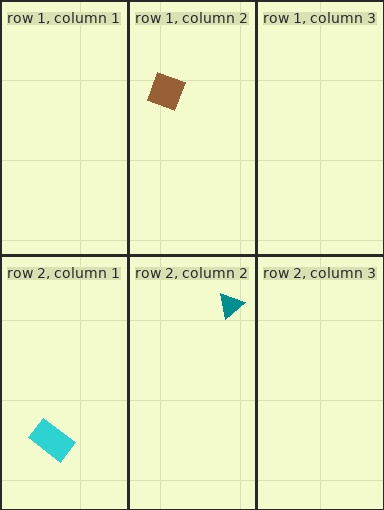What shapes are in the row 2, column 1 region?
The cyan rectangle.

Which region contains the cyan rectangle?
The row 2, column 1 region.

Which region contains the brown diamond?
The row 1, column 2 region.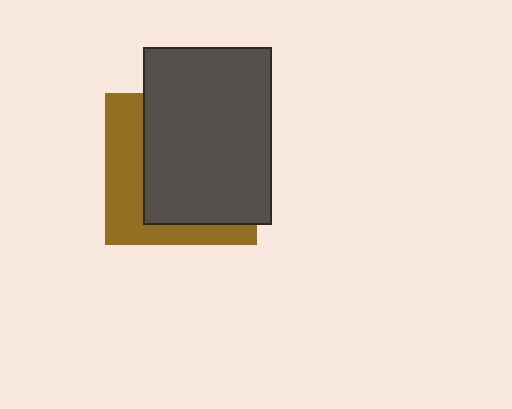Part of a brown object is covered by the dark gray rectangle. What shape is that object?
It is a square.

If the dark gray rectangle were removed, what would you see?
You would see the complete brown square.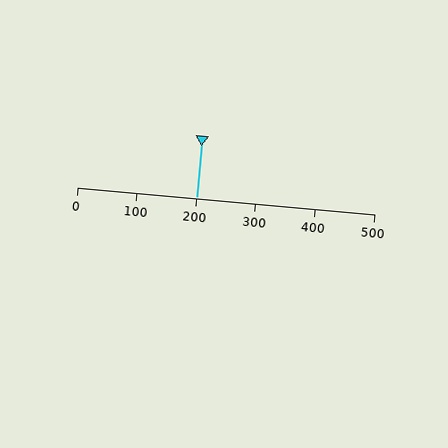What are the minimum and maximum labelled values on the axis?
The axis runs from 0 to 500.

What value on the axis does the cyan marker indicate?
The marker indicates approximately 200.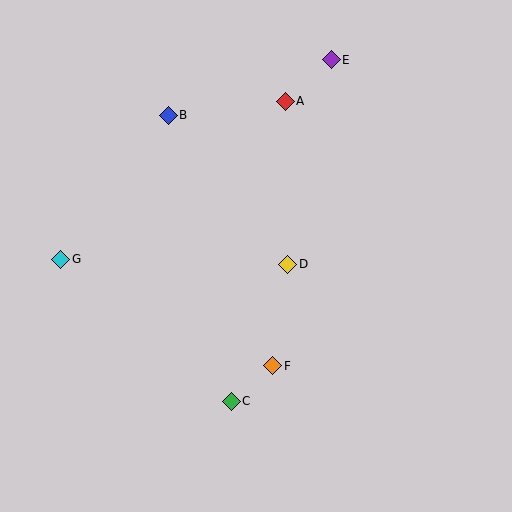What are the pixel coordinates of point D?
Point D is at (288, 264).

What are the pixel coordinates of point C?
Point C is at (231, 401).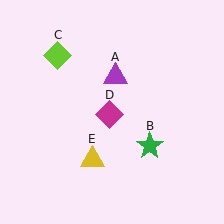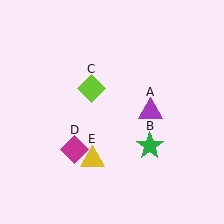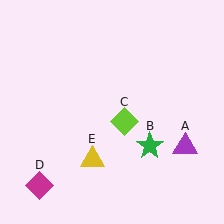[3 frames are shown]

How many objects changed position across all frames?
3 objects changed position: purple triangle (object A), lime diamond (object C), magenta diamond (object D).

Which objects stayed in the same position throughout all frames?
Green star (object B) and yellow triangle (object E) remained stationary.